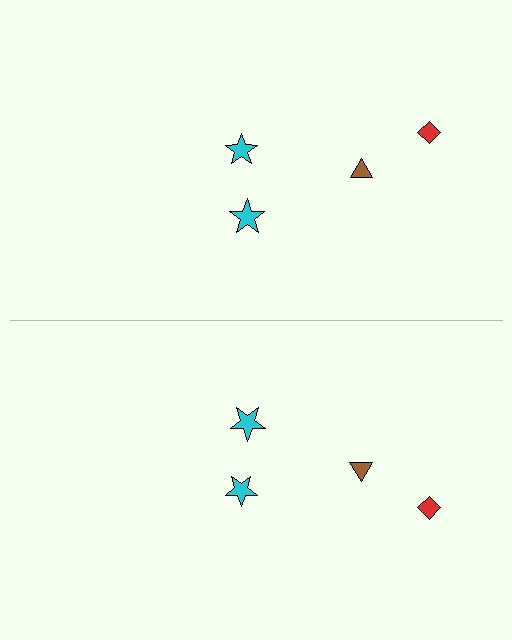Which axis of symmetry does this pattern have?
The pattern has a horizontal axis of symmetry running through the center of the image.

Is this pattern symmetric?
Yes, this pattern has bilateral (reflection) symmetry.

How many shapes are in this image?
There are 8 shapes in this image.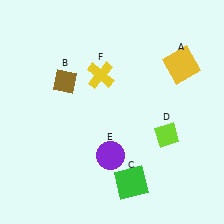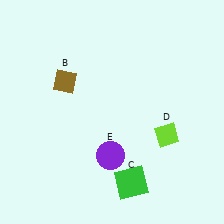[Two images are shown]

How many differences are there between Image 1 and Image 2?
There are 2 differences between the two images.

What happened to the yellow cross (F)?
The yellow cross (F) was removed in Image 2. It was in the top-left area of Image 1.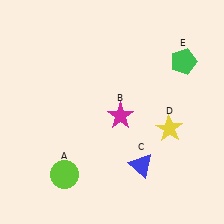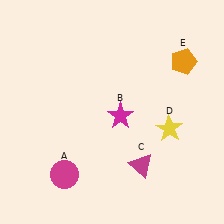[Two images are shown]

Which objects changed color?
A changed from lime to magenta. C changed from blue to magenta. E changed from green to orange.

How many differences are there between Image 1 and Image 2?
There are 3 differences between the two images.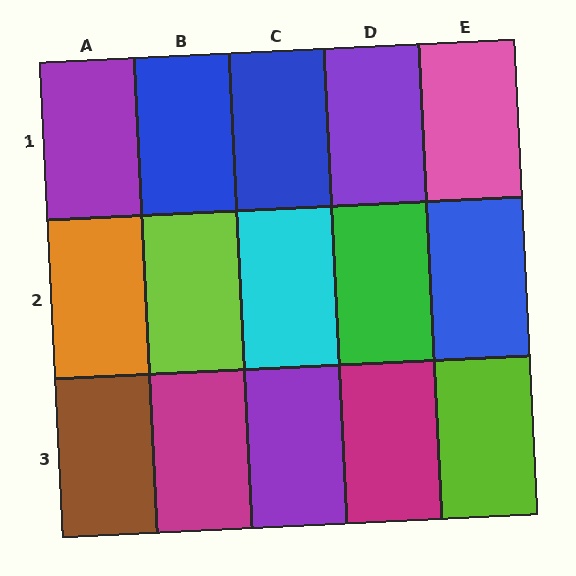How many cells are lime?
2 cells are lime.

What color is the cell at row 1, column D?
Purple.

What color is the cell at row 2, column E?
Blue.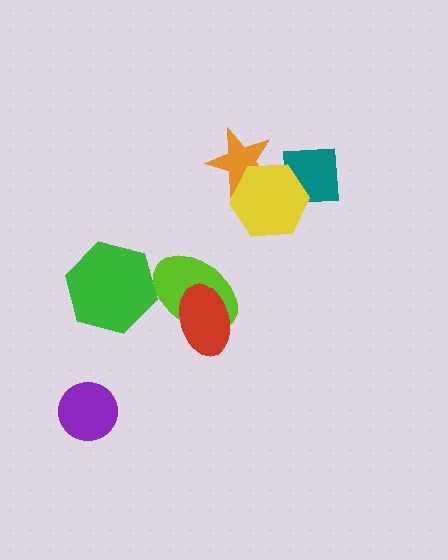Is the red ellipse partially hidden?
No, no other shape covers it.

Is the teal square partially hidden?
Yes, it is partially covered by another shape.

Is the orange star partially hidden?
Yes, it is partially covered by another shape.